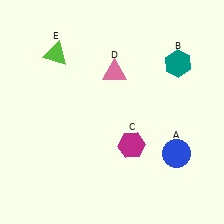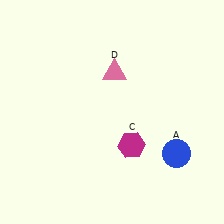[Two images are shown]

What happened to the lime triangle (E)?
The lime triangle (E) was removed in Image 2. It was in the top-left area of Image 1.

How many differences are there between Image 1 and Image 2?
There are 2 differences between the two images.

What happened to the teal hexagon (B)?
The teal hexagon (B) was removed in Image 2. It was in the top-right area of Image 1.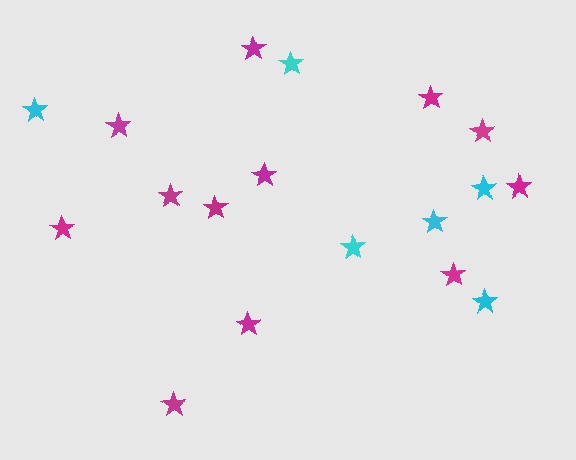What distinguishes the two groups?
There are 2 groups: one group of cyan stars (6) and one group of magenta stars (12).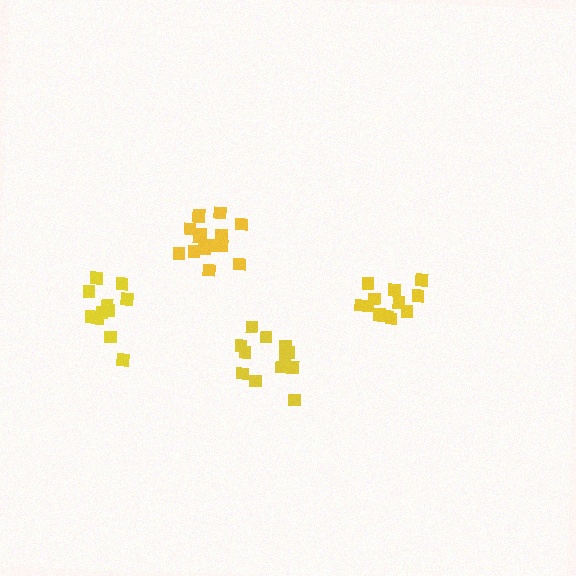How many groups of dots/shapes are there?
There are 4 groups.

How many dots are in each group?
Group 1: 13 dots, Group 2: 16 dots, Group 3: 11 dots, Group 4: 12 dots (52 total).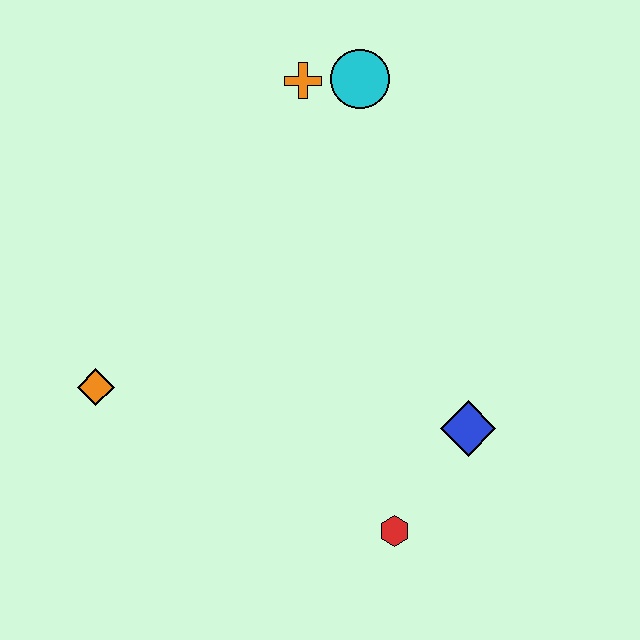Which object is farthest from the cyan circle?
The red hexagon is farthest from the cyan circle.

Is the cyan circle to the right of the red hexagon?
No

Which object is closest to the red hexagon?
The blue diamond is closest to the red hexagon.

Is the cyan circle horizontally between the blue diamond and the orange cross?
Yes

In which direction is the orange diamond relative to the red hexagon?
The orange diamond is to the left of the red hexagon.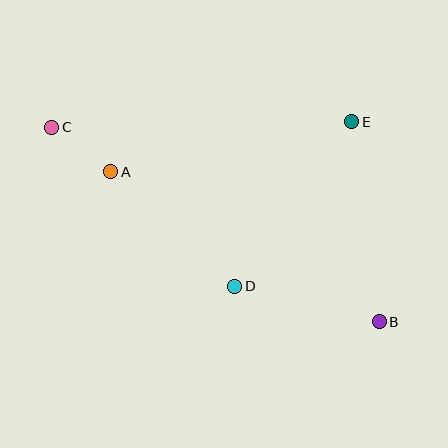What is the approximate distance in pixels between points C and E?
The distance between C and E is approximately 300 pixels.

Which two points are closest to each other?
Points A and C are closest to each other.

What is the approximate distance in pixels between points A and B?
The distance between A and B is approximately 308 pixels.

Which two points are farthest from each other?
Points B and C are farthest from each other.